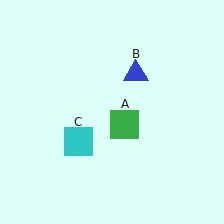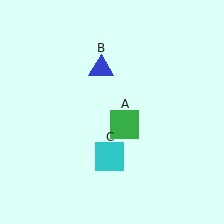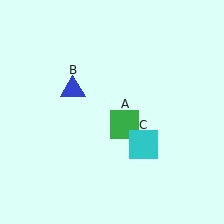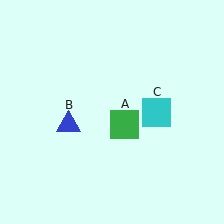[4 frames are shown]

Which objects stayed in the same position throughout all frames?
Green square (object A) remained stationary.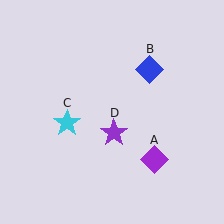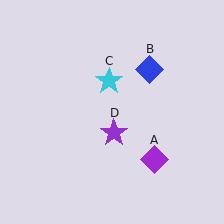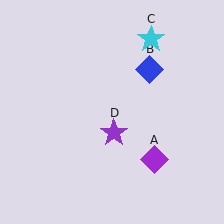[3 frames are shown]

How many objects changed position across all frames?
1 object changed position: cyan star (object C).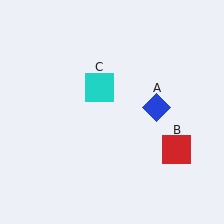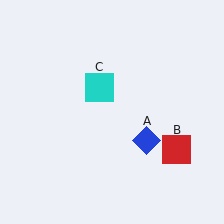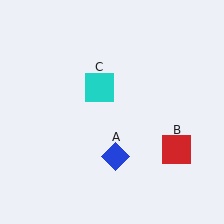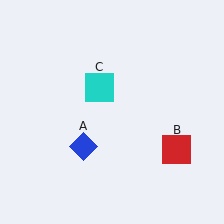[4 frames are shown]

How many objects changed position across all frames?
1 object changed position: blue diamond (object A).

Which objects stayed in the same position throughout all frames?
Red square (object B) and cyan square (object C) remained stationary.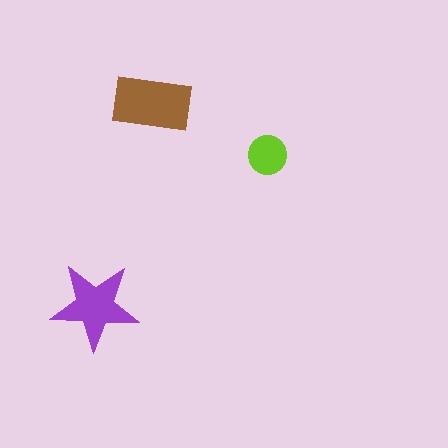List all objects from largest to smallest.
The brown rectangle, the purple star, the lime circle.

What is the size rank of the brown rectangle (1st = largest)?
1st.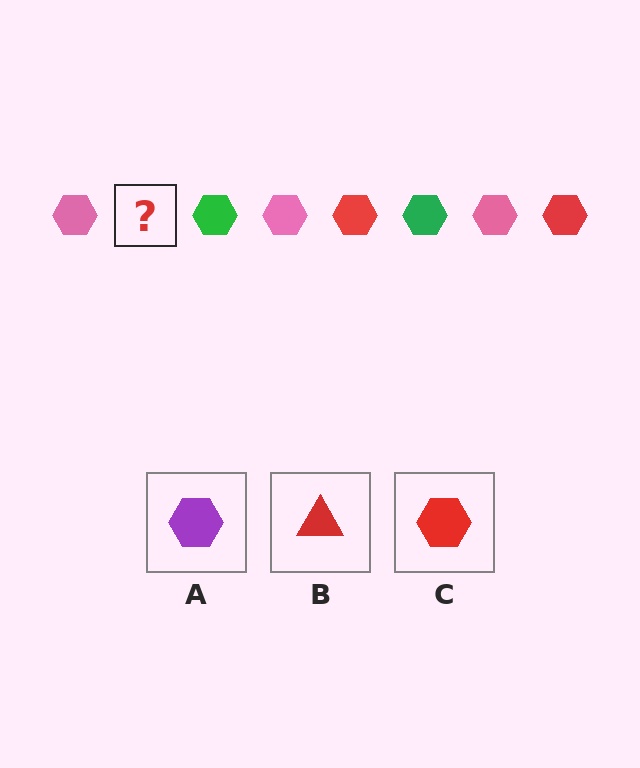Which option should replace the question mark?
Option C.